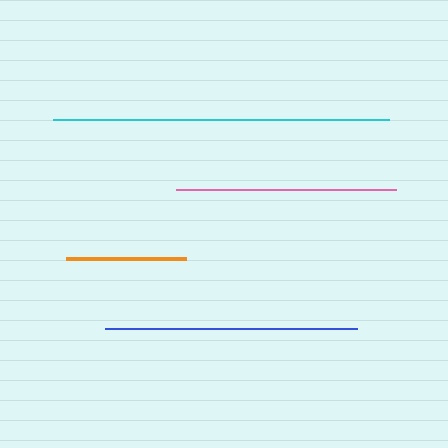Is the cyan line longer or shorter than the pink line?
The cyan line is longer than the pink line.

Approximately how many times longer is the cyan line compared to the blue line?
The cyan line is approximately 1.3 times the length of the blue line.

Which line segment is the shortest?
The orange line is the shortest at approximately 120 pixels.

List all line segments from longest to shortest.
From longest to shortest: cyan, blue, pink, orange.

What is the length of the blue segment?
The blue segment is approximately 252 pixels long.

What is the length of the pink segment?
The pink segment is approximately 221 pixels long.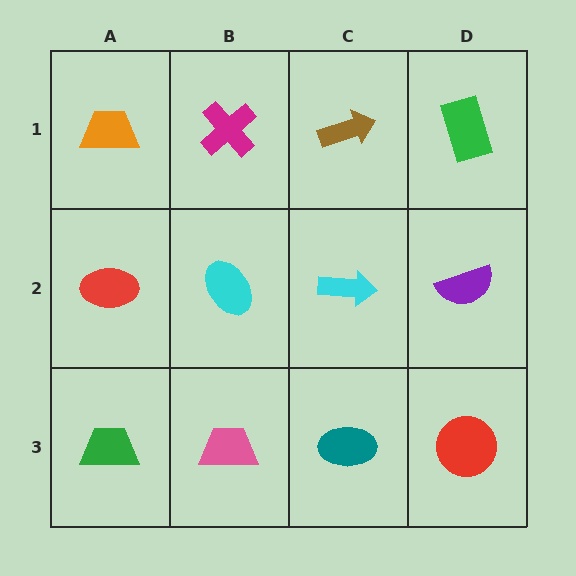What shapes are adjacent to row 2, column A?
An orange trapezoid (row 1, column A), a green trapezoid (row 3, column A), a cyan ellipse (row 2, column B).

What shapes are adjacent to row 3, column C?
A cyan arrow (row 2, column C), a pink trapezoid (row 3, column B), a red circle (row 3, column D).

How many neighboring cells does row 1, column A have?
2.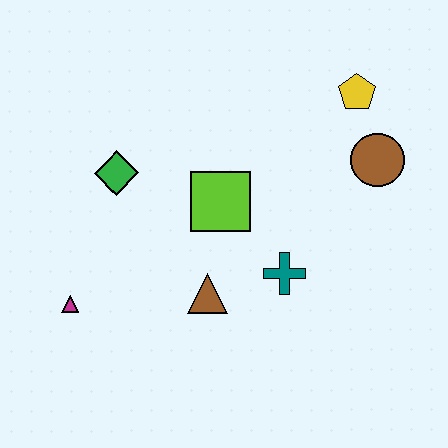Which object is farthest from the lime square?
The magenta triangle is farthest from the lime square.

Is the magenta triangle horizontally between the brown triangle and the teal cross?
No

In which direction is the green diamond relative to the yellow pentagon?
The green diamond is to the left of the yellow pentagon.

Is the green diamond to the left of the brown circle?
Yes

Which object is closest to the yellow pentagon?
The brown circle is closest to the yellow pentagon.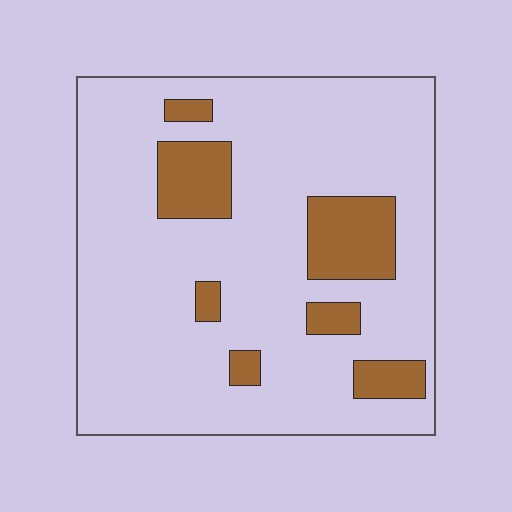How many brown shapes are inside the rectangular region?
7.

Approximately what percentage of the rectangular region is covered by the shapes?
Approximately 15%.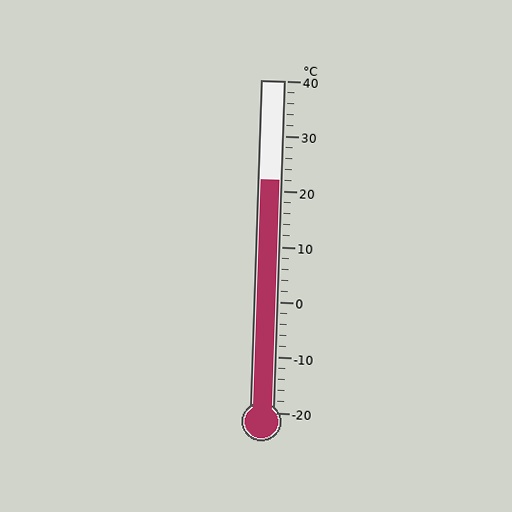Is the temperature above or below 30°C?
The temperature is below 30°C.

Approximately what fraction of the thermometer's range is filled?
The thermometer is filled to approximately 70% of its range.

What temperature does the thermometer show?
The thermometer shows approximately 22°C.